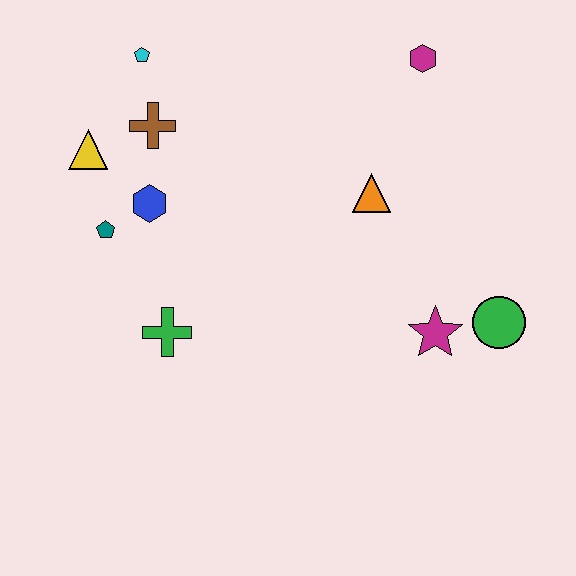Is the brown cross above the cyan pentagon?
No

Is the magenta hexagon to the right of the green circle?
No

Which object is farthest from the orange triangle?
The yellow triangle is farthest from the orange triangle.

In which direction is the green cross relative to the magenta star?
The green cross is to the left of the magenta star.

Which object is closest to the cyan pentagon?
The brown cross is closest to the cyan pentagon.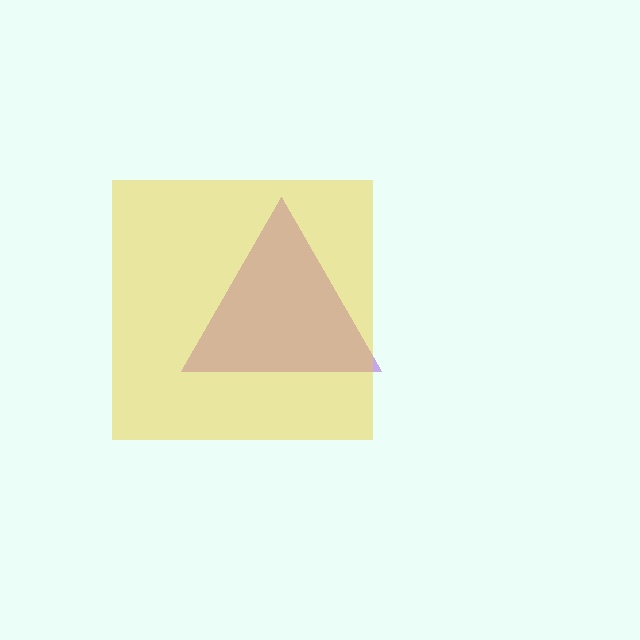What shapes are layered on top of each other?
The layered shapes are: a purple triangle, a yellow square.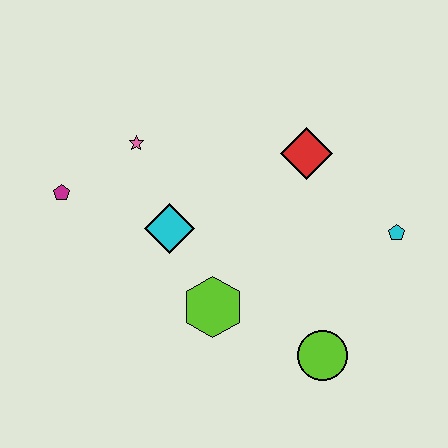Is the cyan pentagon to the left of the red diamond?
No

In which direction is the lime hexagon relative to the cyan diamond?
The lime hexagon is below the cyan diamond.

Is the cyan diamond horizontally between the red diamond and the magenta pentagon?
Yes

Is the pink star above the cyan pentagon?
Yes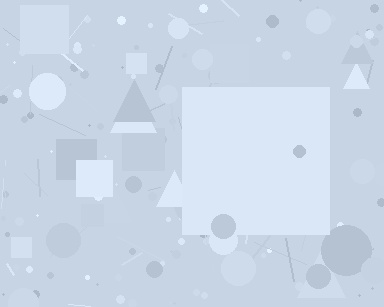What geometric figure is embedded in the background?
A square is embedded in the background.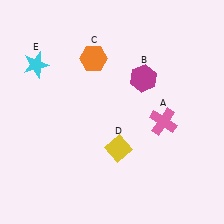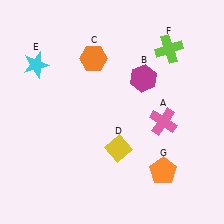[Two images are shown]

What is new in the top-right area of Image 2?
A lime cross (F) was added in the top-right area of Image 2.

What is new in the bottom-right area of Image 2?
An orange pentagon (G) was added in the bottom-right area of Image 2.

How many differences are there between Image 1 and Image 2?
There are 2 differences between the two images.